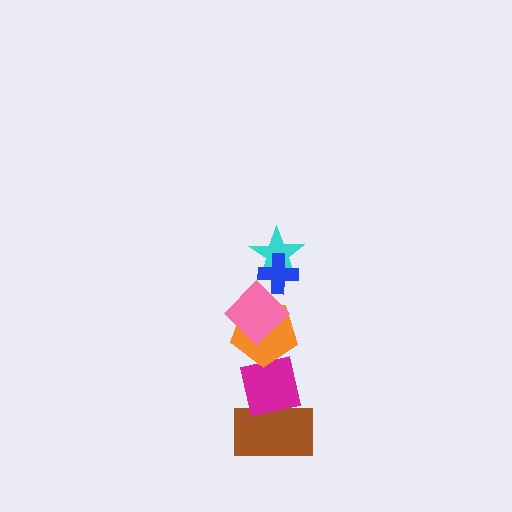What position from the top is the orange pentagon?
The orange pentagon is 4th from the top.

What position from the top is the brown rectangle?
The brown rectangle is 6th from the top.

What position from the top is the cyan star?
The cyan star is 2nd from the top.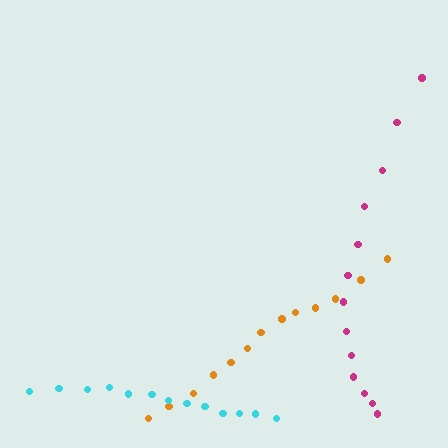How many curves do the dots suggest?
There are 3 distinct paths.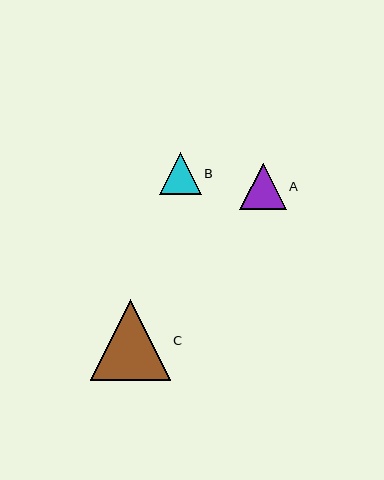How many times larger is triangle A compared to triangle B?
Triangle A is approximately 1.1 times the size of triangle B.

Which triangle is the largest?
Triangle C is the largest with a size of approximately 80 pixels.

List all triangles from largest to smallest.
From largest to smallest: C, A, B.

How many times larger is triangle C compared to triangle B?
Triangle C is approximately 1.9 times the size of triangle B.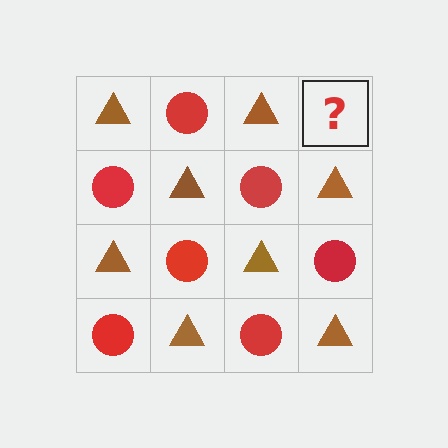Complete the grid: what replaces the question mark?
The question mark should be replaced with a red circle.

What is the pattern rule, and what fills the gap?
The rule is that it alternates brown triangle and red circle in a checkerboard pattern. The gap should be filled with a red circle.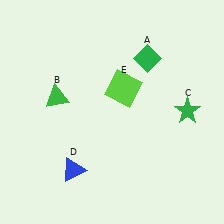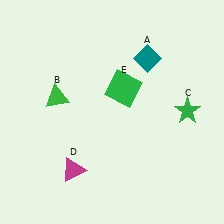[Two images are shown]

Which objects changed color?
A changed from green to teal. D changed from blue to magenta. E changed from lime to green.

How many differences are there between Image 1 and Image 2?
There are 3 differences between the two images.